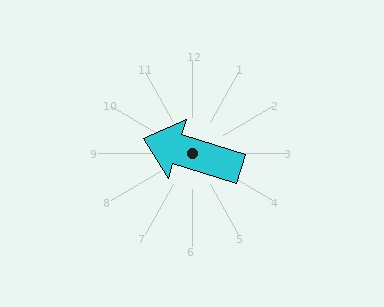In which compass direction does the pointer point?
West.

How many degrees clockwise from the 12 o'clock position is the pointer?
Approximately 287 degrees.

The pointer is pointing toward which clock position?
Roughly 10 o'clock.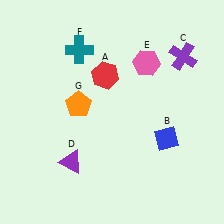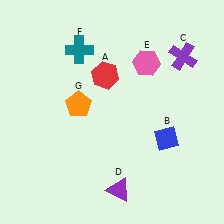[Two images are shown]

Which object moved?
The purple triangle (D) moved right.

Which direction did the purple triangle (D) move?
The purple triangle (D) moved right.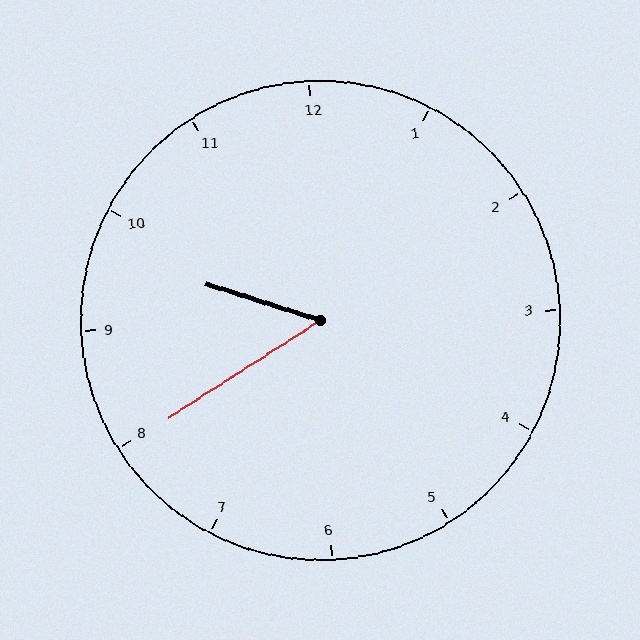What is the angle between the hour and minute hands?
Approximately 50 degrees.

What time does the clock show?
9:40.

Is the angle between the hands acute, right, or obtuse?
It is acute.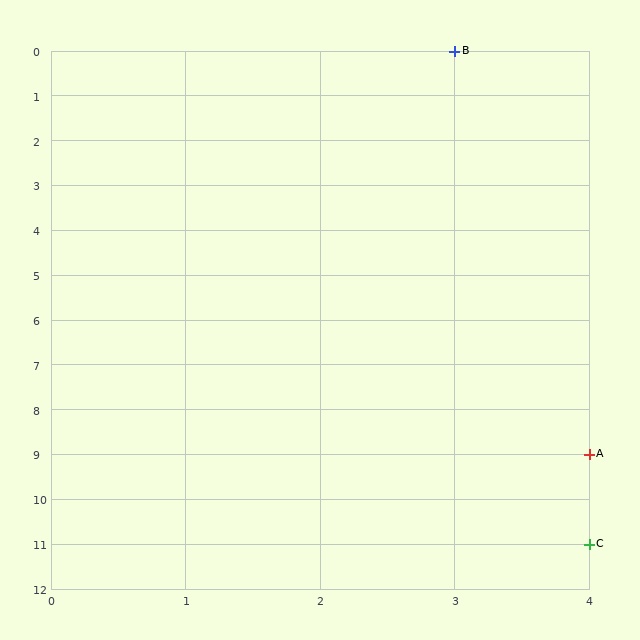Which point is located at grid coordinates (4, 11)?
Point C is at (4, 11).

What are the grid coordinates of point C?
Point C is at grid coordinates (4, 11).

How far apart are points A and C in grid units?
Points A and C are 2 rows apart.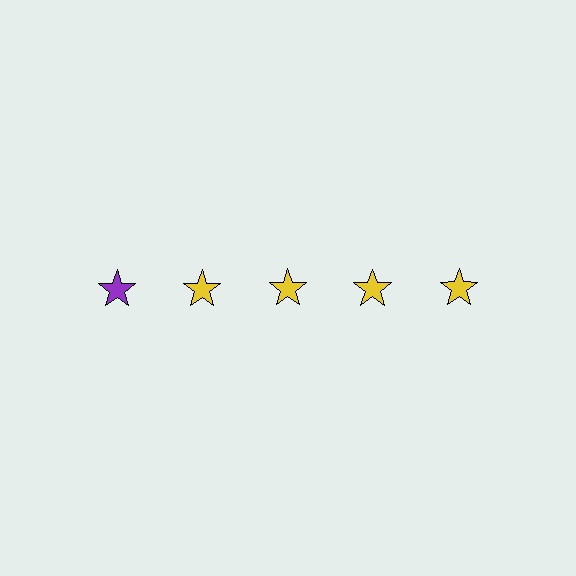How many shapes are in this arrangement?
There are 5 shapes arranged in a grid pattern.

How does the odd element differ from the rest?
It has a different color: purple instead of yellow.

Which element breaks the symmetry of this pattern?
The purple star in the top row, leftmost column breaks the symmetry. All other shapes are yellow stars.